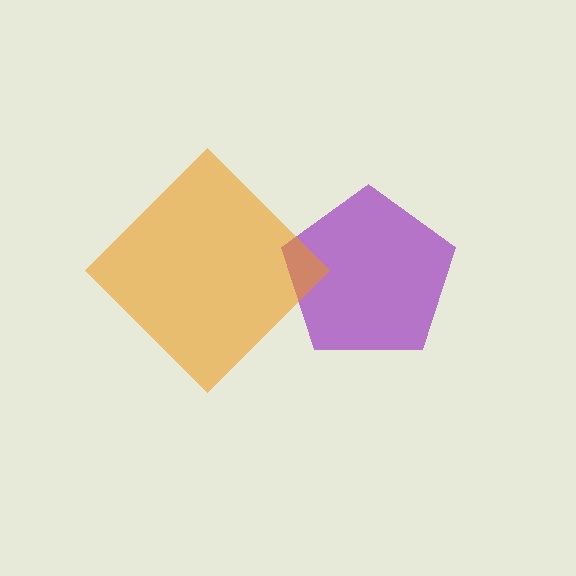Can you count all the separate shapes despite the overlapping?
Yes, there are 2 separate shapes.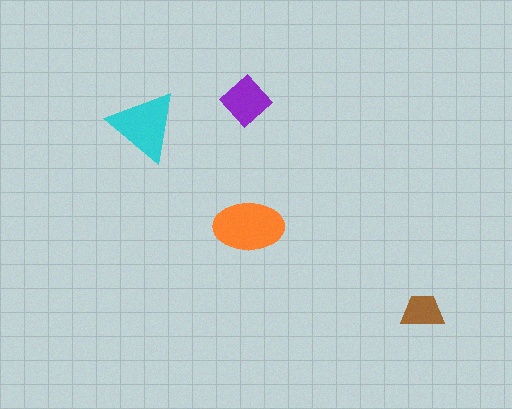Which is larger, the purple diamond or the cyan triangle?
The cyan triangle.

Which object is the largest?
The orange ellipse.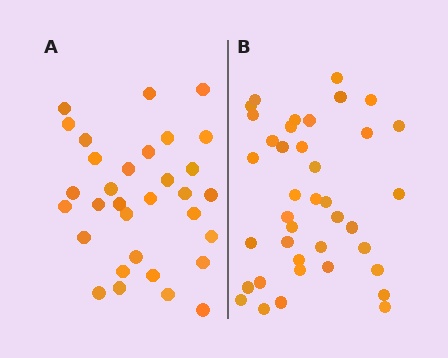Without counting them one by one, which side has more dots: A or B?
Region B (the right region) has more dots.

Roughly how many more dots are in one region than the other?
Region B has roughly 8 or so more dots than region A.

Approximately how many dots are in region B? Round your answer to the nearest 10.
About 40 dots. (The exact count is 39, which rounds to 40.)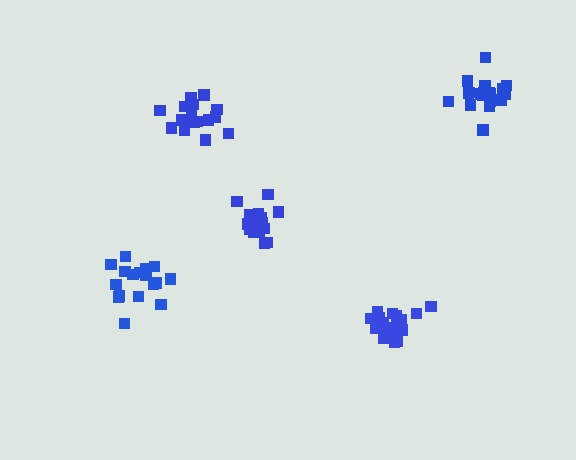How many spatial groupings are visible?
There are 5 spatial groupings.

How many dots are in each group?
Group 1: 19 dots, Group 2: 19 dots, Group 3: 17 dots, Group 4: 21 dots, Group 5: 16 dots (92 total).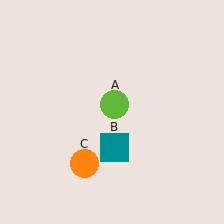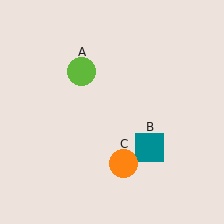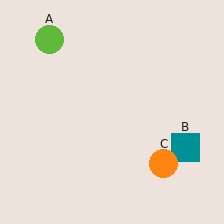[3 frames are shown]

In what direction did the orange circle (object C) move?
The orange circle (object C) moved right.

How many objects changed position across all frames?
3 objects changed position: lime circle (object A), teal square (object B), orange circle (object C).